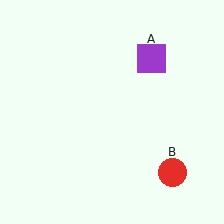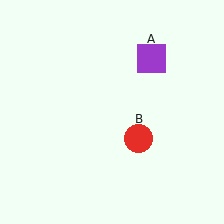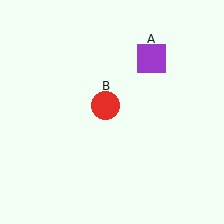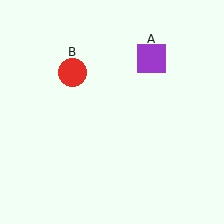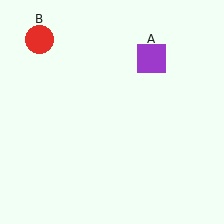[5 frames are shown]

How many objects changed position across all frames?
1 object changed position: red circle (object B).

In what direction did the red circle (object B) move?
The red circle (object B) moved up and to the left.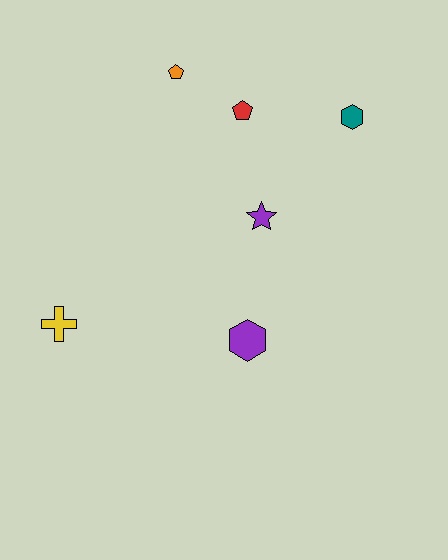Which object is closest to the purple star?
The red pentagon is closest to the purple star.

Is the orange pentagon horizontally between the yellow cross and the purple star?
Yes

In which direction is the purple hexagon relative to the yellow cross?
The purple hexagon is to the right of the yellow cross.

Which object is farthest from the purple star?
The yellow cross is farthest from the purple star.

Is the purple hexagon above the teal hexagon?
No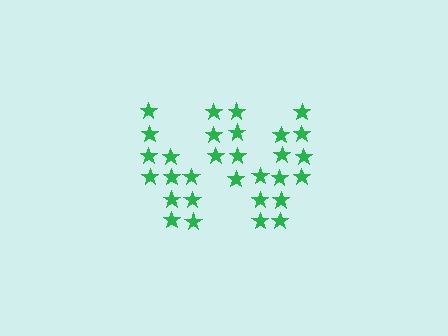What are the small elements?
The small elements are stars.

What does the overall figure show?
The overall figure shows the letter W.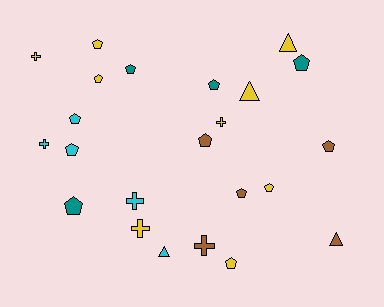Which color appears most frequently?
Yellow, with 9 objects.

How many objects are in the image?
There are 23 objects.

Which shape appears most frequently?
Pentagon, with 13 objects.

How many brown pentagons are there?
There are 3 brown pentagons.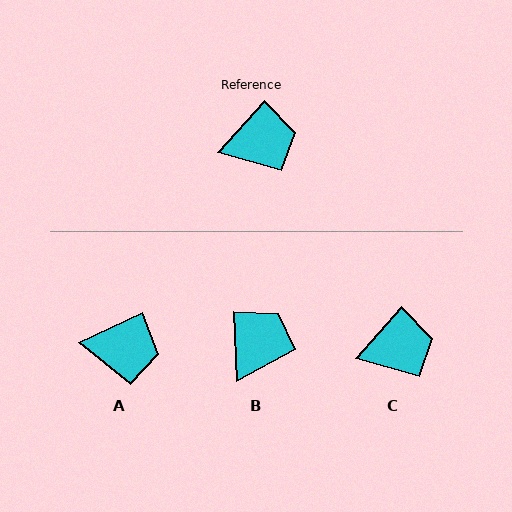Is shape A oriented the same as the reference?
No, it is off by about 23 degrees.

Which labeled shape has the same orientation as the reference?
C.